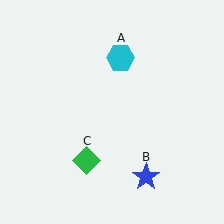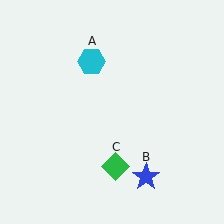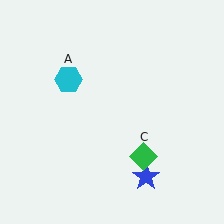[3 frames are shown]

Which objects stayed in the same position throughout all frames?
Blue star (object B) remained stationary.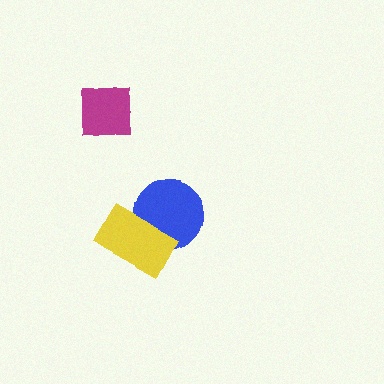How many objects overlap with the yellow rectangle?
1 object overlaps with the yellow rectangle.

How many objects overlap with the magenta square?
0 objects overlap with the magenta square.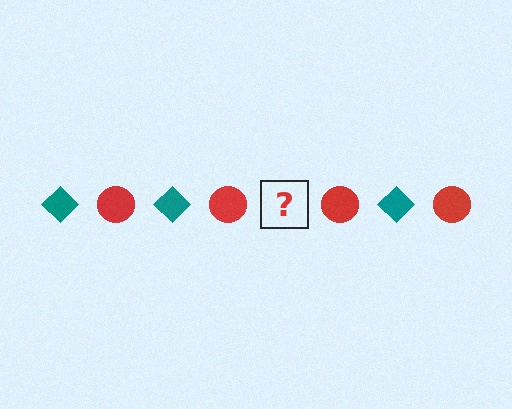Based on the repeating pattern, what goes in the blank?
The blank should be a teal diamond.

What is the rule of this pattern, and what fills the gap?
The rule is that the pattern alternates between teal diamond and red circle. The gap should be filled with a teal diamond.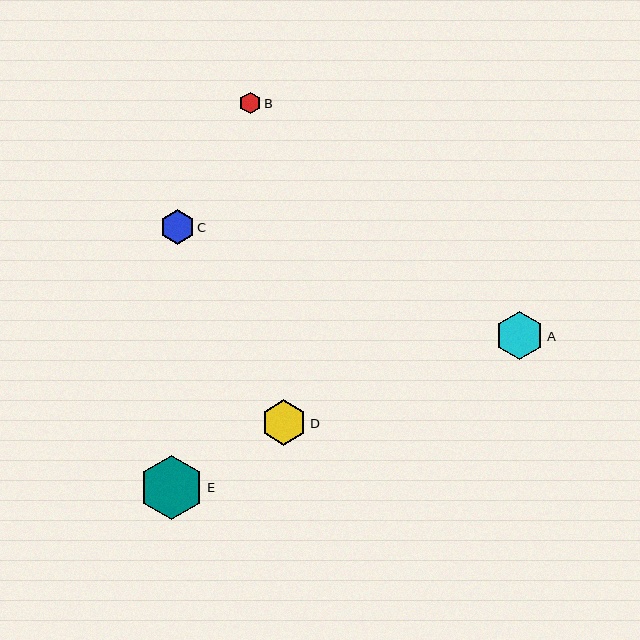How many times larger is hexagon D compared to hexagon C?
Hexagon D is approximately 1.3 times the size of hexagon C.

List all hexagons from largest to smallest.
From largest to smallest: E, A, D, C, B.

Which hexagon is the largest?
Hexagon E is the largest with a size of approximately 65 pixels.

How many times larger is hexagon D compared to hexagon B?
Hexagon D is approximately 2.2 times the size of hexagon B.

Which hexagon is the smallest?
Hexagon B is the smallest with a size of approximately 21 pixels.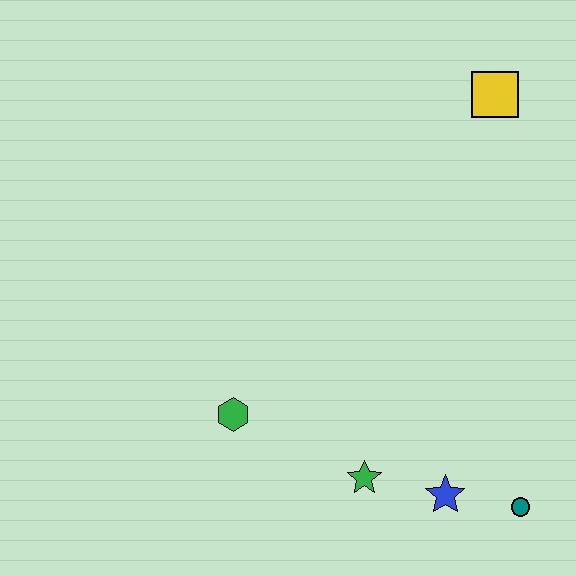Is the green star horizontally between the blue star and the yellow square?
No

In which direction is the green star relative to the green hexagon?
The green star is to the right of the green hexagon.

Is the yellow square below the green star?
No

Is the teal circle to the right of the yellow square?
Yes